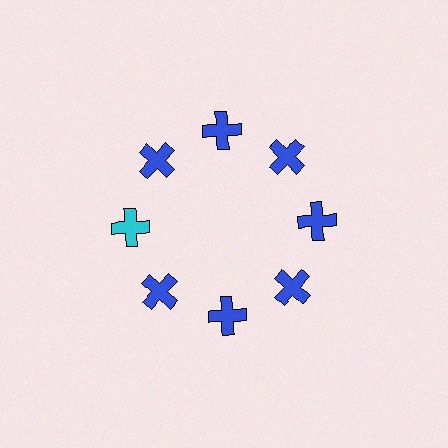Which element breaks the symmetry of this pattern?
The cyan cross at roughly the 9 o'clock position breaks the symmetry. All other shapes are blue crosses.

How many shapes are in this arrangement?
There are 8 shapes arranged in a ring pattern.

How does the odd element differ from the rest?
It has a different color: cyan instead of blue.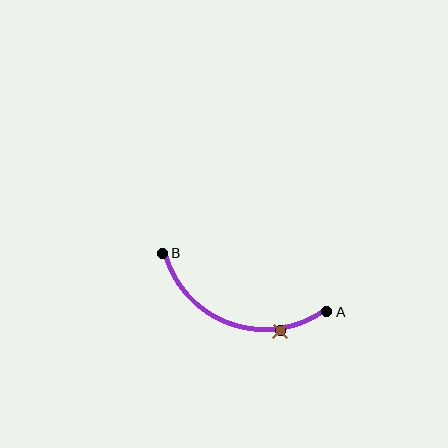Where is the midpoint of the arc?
The arc midpoint is the point on the curve farthest from the straight line joining A and B. It sits below that line.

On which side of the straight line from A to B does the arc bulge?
The arc bulges below the straight line connecting A and B.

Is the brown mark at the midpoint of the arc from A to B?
No. The brown mark lies on the arc but is closer to endpoint A. The arc midpoint would be at the point on the curve equidistant along the arc from both A and B.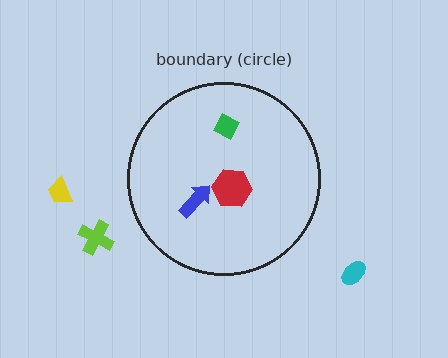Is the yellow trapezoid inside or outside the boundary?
Outside.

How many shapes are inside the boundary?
3 inside, 3 outside.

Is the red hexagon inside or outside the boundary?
Inside.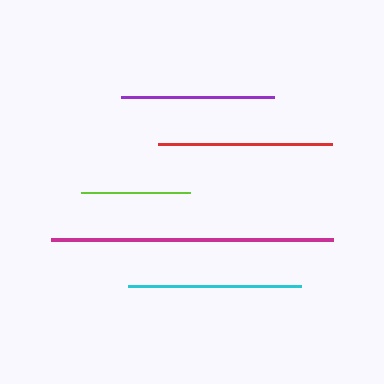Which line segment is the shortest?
The lime line is the shortest at approximately 109 pixels.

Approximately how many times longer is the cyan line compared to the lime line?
The cyan line is approximately 1.6 times the length of the lime line.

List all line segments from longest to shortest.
From longest to shortest: magenta, red, cyan, purple, lime.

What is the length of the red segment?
The red segment is approximately 174 pixels long.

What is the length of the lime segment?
The lime segment is approximately 109 pixels long.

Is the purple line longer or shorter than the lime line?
The purple line is longer than the lime line.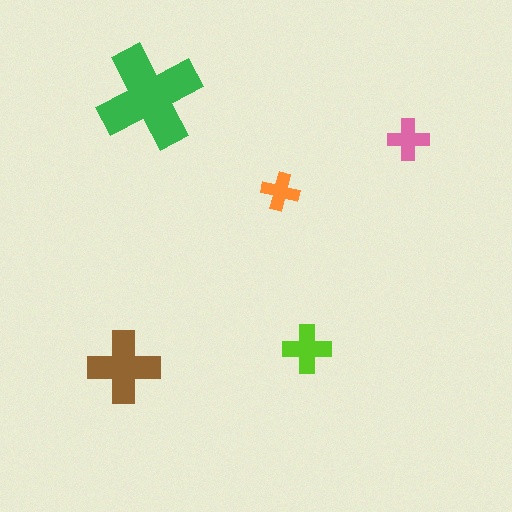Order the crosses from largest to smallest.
the green one, the brown one, the lime one, the pink one, the orange one.